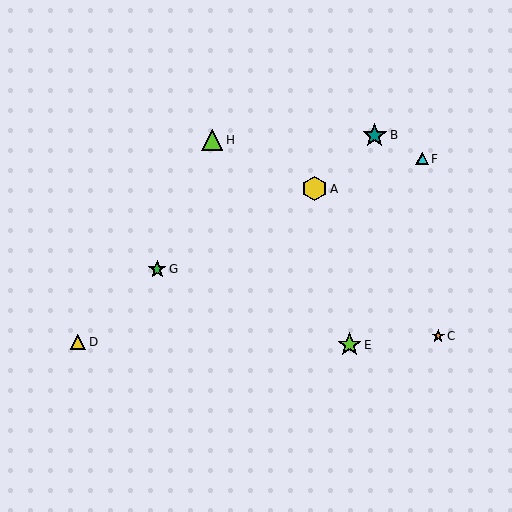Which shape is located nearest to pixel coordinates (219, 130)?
The lime triangle (labeled H) at (212, 140) is nearest to that location.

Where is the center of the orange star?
The center of the orange star is at (438, 336).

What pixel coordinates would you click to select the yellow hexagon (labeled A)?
Click at (315, 189) to select the yellow hexagon A.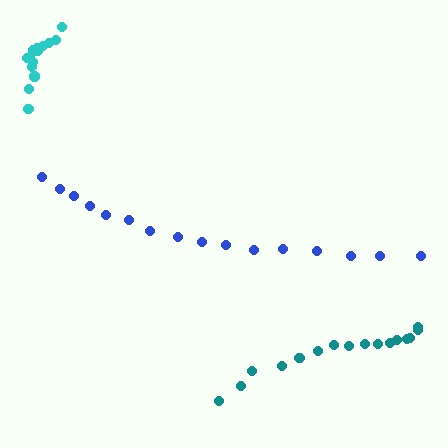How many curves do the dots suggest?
There are 3 distinct paths.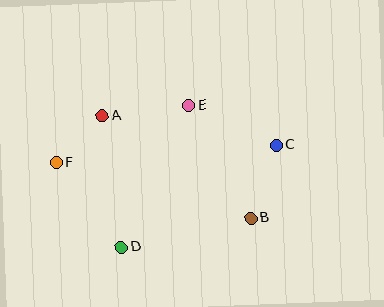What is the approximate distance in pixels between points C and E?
The distance between C and E is approximately 96 pixels.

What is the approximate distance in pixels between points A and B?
The distance between A and B is approximately 180 pixels.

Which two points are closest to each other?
Points A and F are closest to each other.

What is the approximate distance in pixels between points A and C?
The distance between A and C is approximately 176 pixels.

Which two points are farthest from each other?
Points C and F are farthest from each other.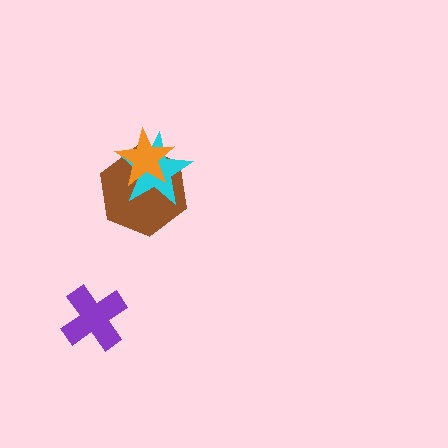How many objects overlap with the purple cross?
0 objects overlap with the purple cross.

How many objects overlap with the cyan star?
2 objects overlap with the cyan star.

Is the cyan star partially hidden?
Yes, it is partially covered by another shape.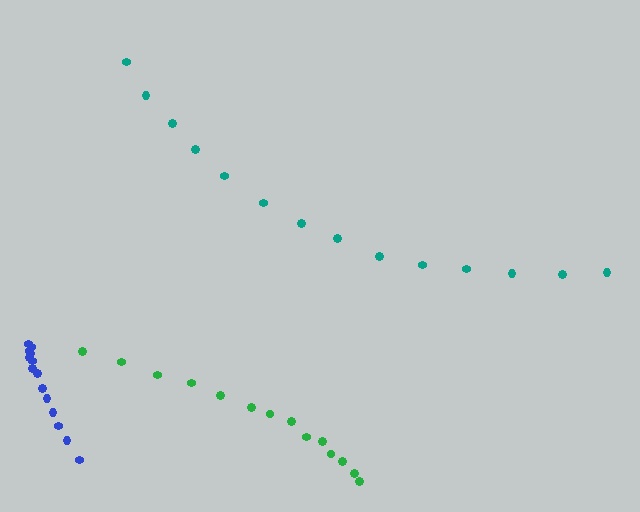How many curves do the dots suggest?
There are 3 distinct paths.